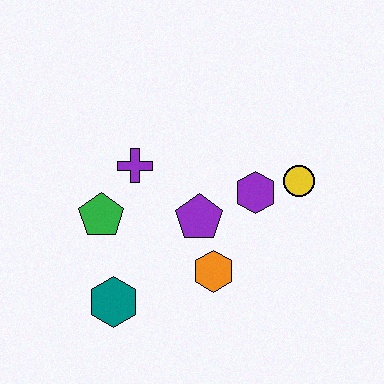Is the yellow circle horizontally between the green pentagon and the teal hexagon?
No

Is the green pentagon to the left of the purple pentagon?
Yes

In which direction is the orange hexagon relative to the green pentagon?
The orange hexagon is to the right of the green pentagon.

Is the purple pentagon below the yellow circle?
Yes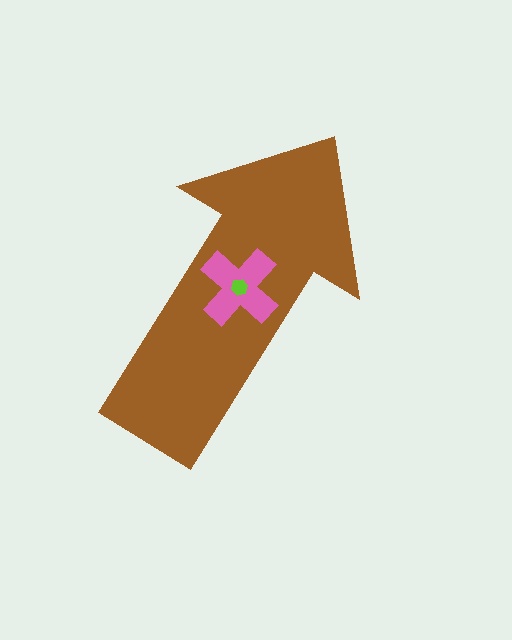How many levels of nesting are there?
3.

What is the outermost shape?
The brown arrow.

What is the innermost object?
The lime hexagon.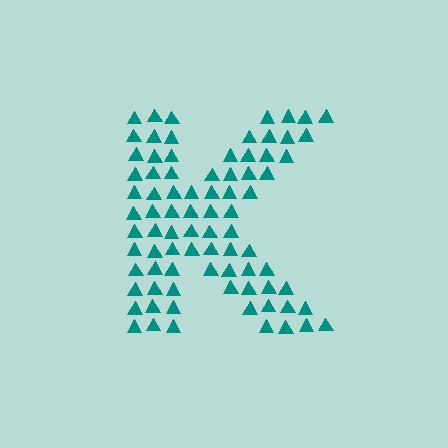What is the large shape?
The large shape is the letter K.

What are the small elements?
The small elements are triangles.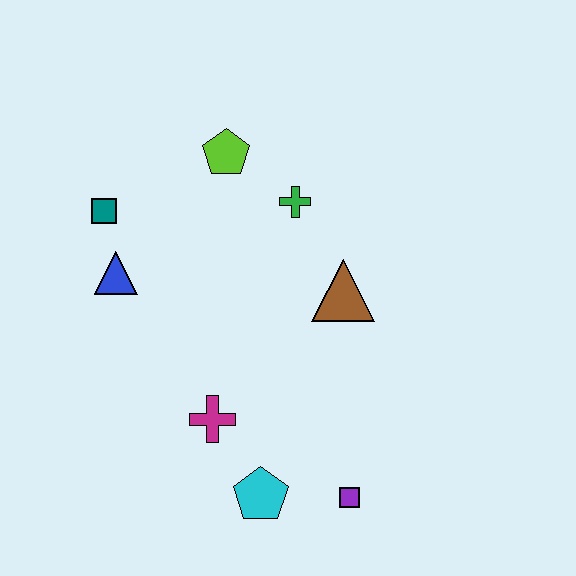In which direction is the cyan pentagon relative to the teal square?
The cyan pentagon is below the teal square.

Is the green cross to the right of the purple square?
No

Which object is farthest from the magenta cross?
The lime pentagon is farthest from the magenta cross.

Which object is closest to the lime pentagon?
The green cross is closest to the lime pentagon.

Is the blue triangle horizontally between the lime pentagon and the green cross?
No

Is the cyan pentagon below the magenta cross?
Yes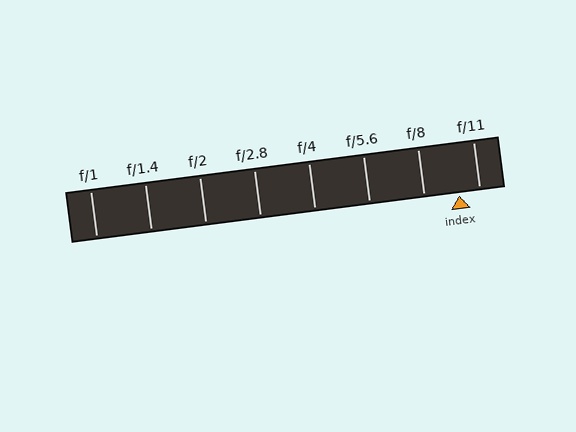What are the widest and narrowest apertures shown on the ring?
The widest aperture shown is f/1 and the narrowest is f/11.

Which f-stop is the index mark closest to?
The index mark is closest to f/11.